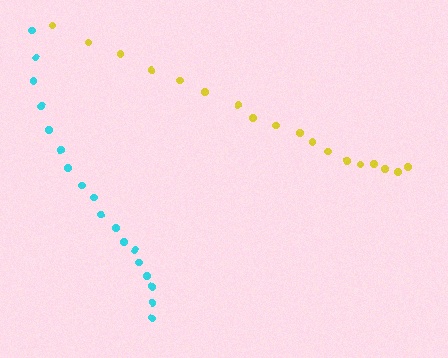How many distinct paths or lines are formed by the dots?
There are 2 distinct paths.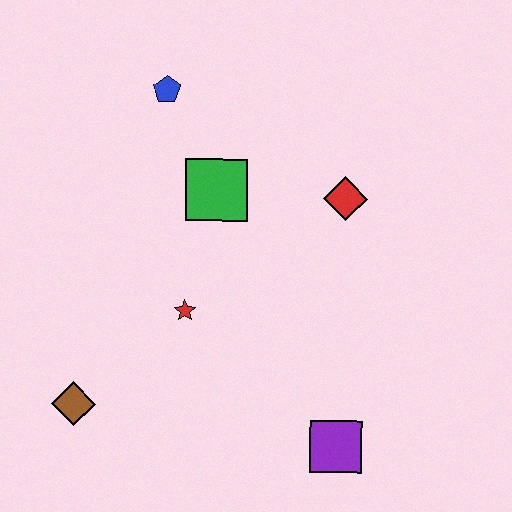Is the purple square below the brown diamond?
Yes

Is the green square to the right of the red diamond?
No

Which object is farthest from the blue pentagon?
The purple square is farthest from the blue pentagon.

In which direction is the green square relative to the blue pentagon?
The green square is below the blue pentagon.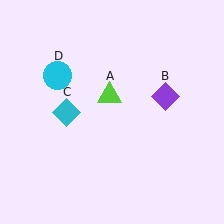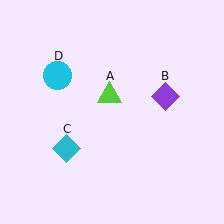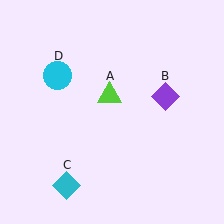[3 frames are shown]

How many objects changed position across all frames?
1 object changed position: cyan diamond (object C).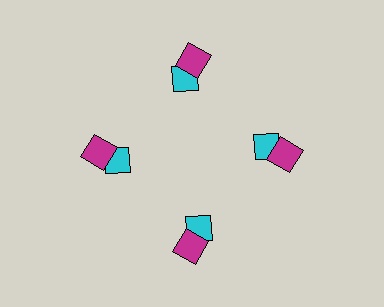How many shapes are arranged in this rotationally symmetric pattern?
There are 8 shapes, arranged in 4 groups of 2.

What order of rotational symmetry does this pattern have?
This pattern has 4-fold rotational symmetry.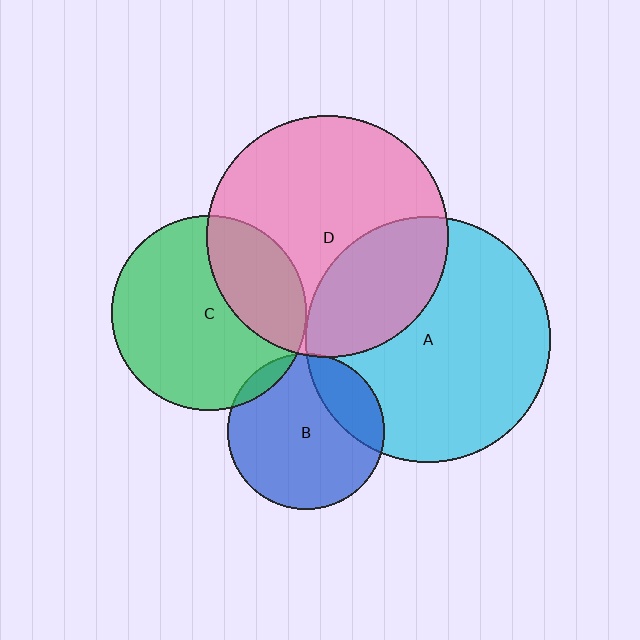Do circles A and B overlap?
Yes.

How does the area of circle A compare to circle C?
Approximately 1.6 times.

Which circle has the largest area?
Circle A (cyan).